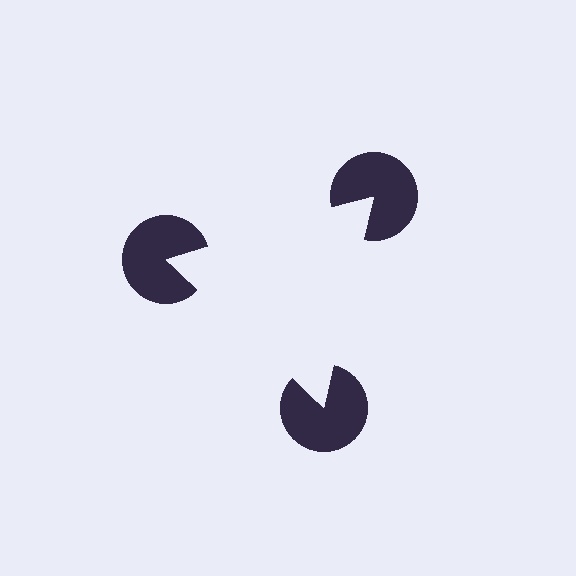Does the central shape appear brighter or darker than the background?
It typically appears slightly brighter than the background, even though no actual brightness change is drawn.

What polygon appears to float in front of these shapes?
An illusory triangle — its edges are inferred from the aligned wedge cuts in the pac-man discs, not physically drawn.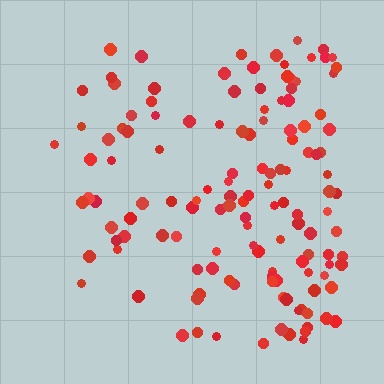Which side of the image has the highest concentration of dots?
The right.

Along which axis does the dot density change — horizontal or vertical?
Horizontal.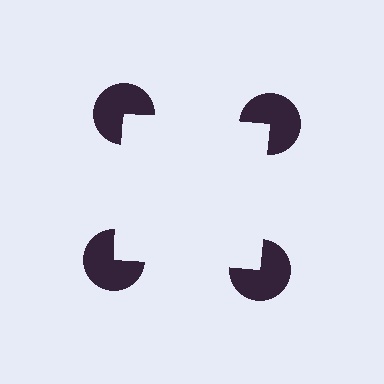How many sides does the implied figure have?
4 sides.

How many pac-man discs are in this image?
There are 4 — one at each vertex of the illusory square.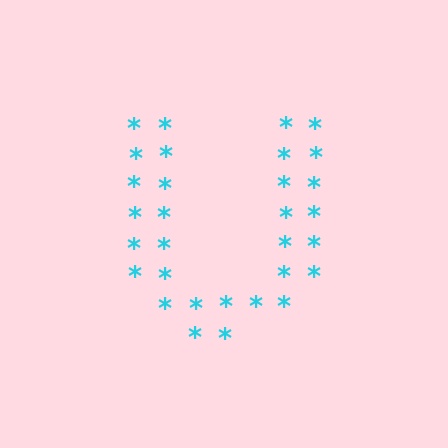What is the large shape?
The large shape is the letter U.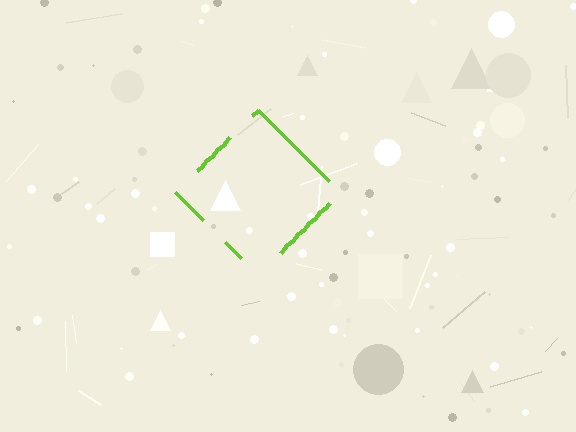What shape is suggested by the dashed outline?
The dashed outline suggests a diamond.